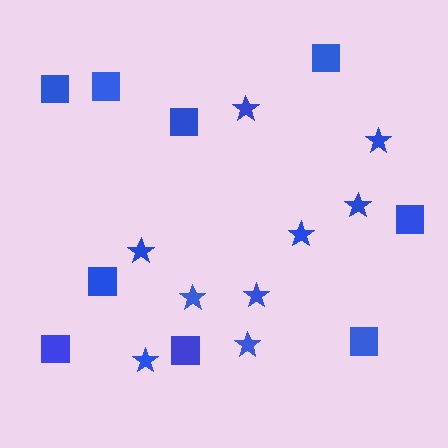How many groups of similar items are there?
There are 2 groups: one group of squares (9) and one group of stars (9).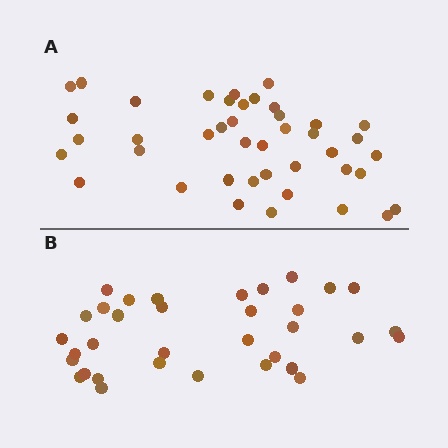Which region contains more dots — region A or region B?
Region A (the top region) has more dots.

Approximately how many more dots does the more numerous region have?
Region A has roughly 8 or so more dots than region B.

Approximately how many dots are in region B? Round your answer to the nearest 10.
About 30 dots. (The exact count is 34, which rounds to 30.)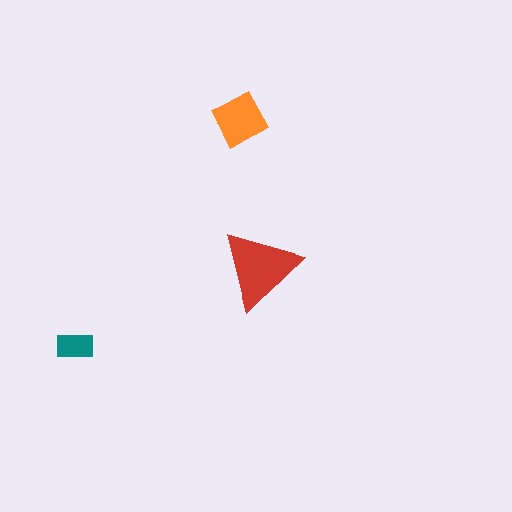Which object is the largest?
The red triangle.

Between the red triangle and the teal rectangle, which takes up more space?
The red triangle.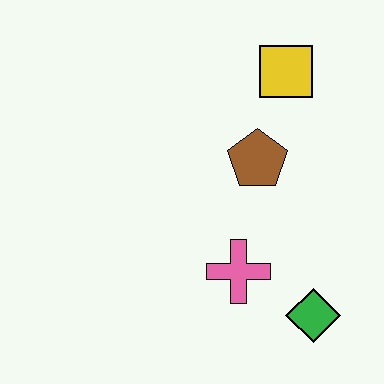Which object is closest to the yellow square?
The brown pentagon is closest to the yellow square.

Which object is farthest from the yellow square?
The green diamond is farthest from the yellow square.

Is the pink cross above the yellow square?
No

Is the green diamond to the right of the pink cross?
Yes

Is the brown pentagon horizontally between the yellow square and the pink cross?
Yes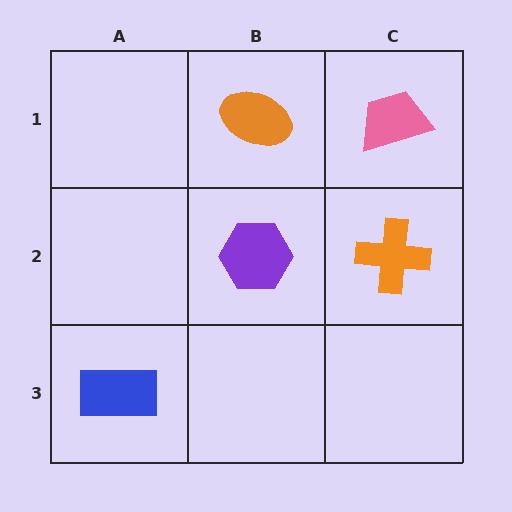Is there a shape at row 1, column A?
No, that cell is empty.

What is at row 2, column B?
A purple hexagon.